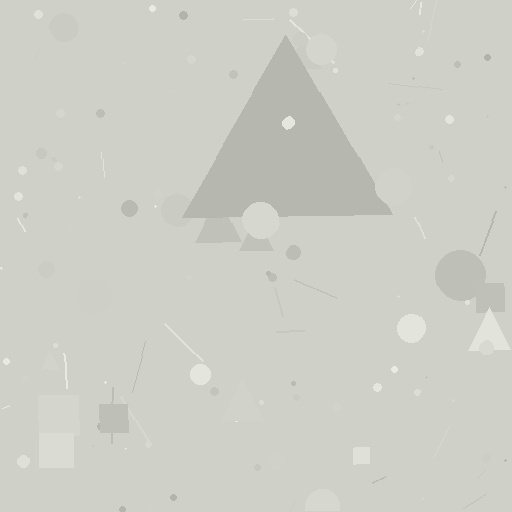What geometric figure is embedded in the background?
A triangle is embedded in the background.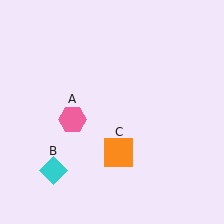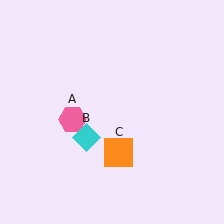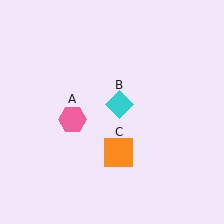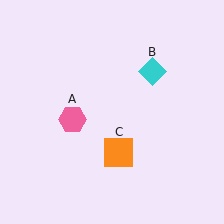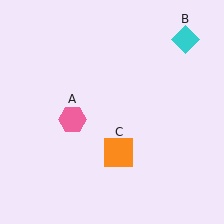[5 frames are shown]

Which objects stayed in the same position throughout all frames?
Pink hexagon (object A) and orange square (object C) remained stationary.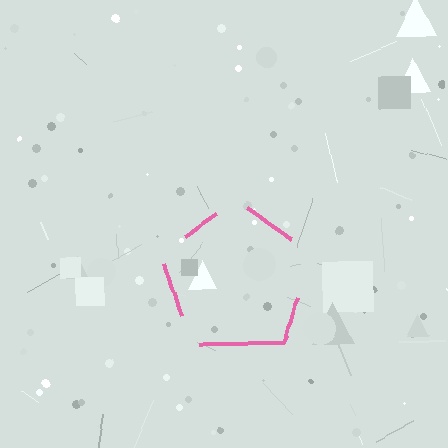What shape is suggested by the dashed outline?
The dashed outline suggests a pentagon.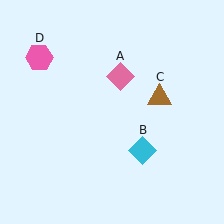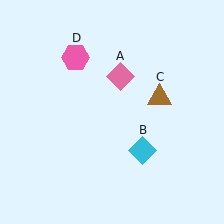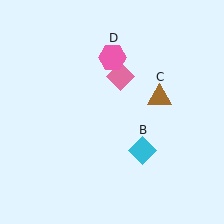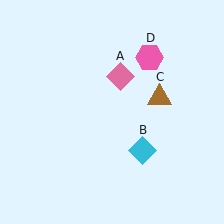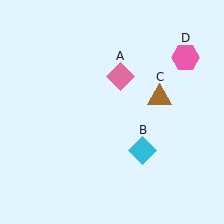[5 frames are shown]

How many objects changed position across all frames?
1 object changed position: pink hexagon (object D).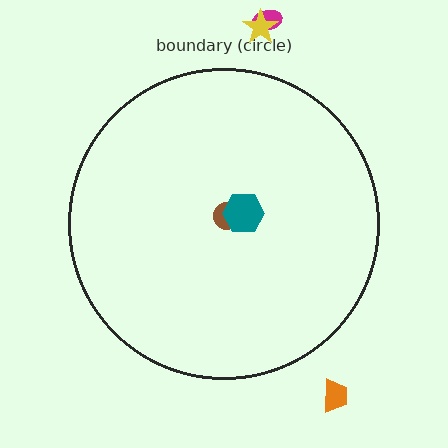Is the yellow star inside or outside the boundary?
Outside.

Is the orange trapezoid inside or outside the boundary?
Outside.